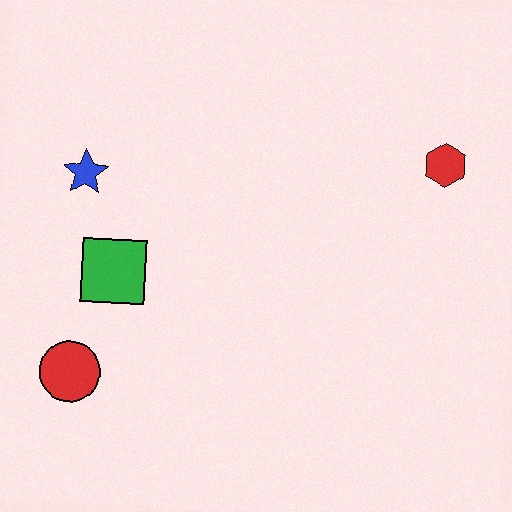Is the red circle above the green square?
No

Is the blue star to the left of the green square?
Yes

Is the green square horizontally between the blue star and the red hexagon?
Yes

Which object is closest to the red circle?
The green square is closest to the red circle.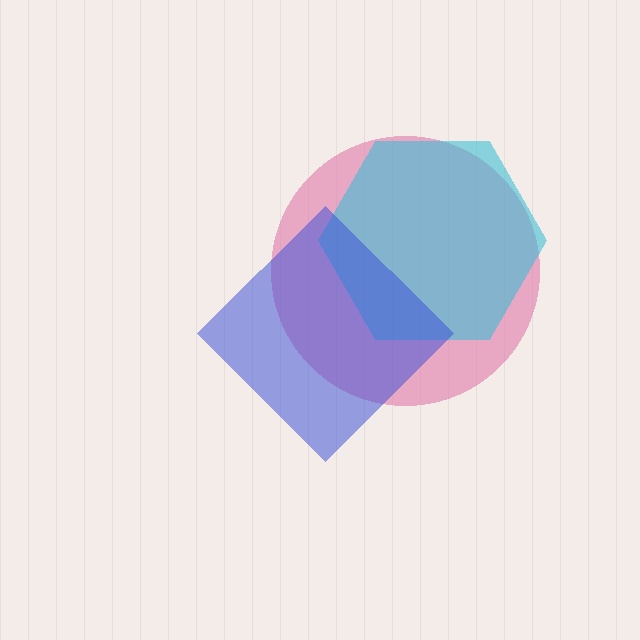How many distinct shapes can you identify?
There are 3 distinct shapes: a pink circle, a cyan hexagon, a blue diamond.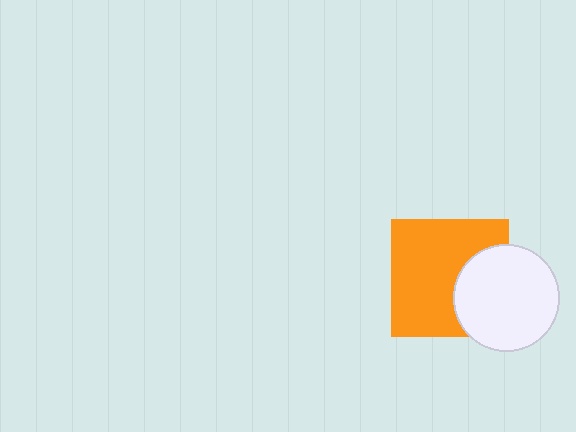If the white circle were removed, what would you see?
You would see the complete orange square.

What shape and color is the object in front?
The object in front is a white circle.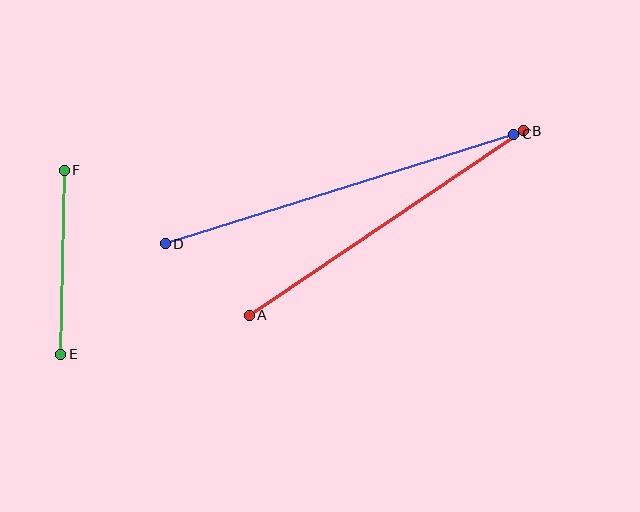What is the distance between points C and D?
The distance is approximately 365 pixels.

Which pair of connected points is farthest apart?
Points C and D are farthest apart.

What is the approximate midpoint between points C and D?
The midpoint is at approximately (339, 189) pixels.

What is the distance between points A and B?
The distance is approximately 331 pixels.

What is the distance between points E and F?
The distance is approximately 184 pixels.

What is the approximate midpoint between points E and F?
The midpoint is at approximately (62, 262) pixels.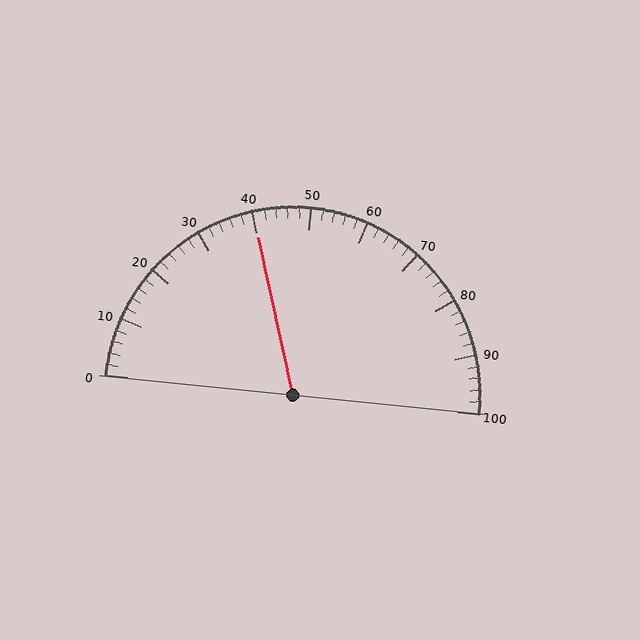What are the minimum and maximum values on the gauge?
The gauge ranges from 0 to 100.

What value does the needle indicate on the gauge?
The needle indicates approximately 40.